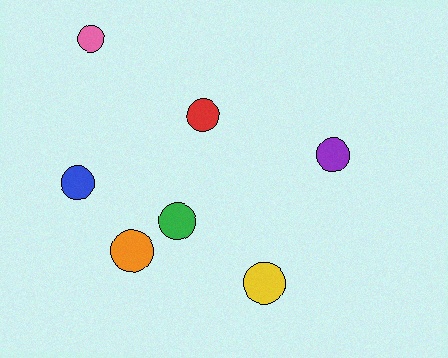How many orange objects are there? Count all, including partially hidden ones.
There is 1 orange object.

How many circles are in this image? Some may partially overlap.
There are 7 circles.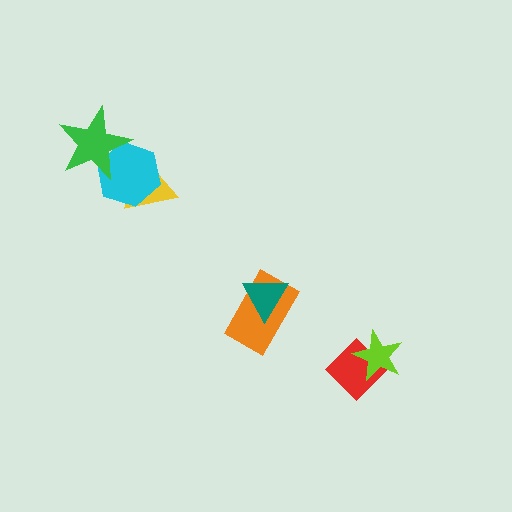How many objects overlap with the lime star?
1 object overlaps with the lime star.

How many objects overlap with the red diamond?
1 object overlaps with the red diamond.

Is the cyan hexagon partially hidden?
Yes, it is partially covered by another shape.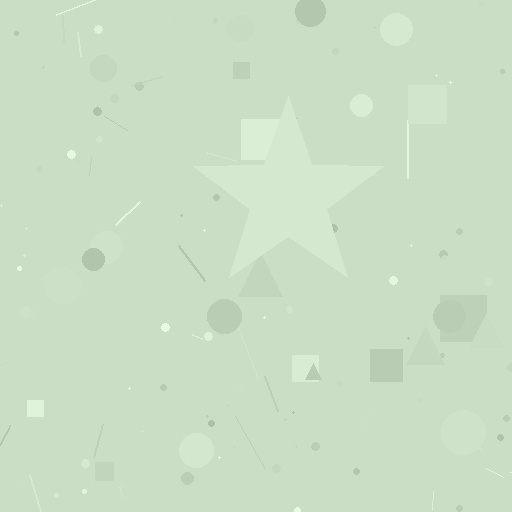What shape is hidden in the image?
A star is hidden in the image.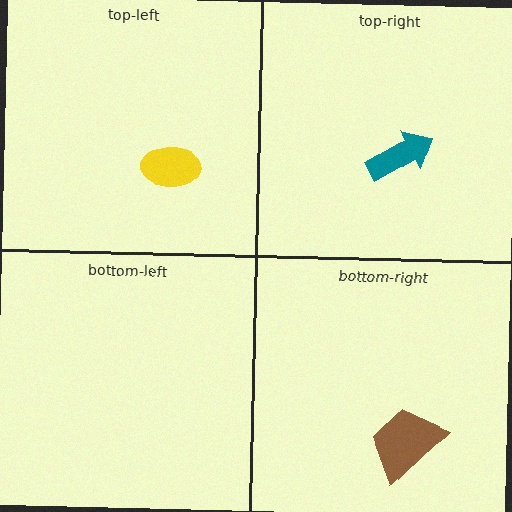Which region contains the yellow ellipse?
The top-left region.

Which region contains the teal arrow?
The top-right region.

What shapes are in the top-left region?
The yellow ellipse.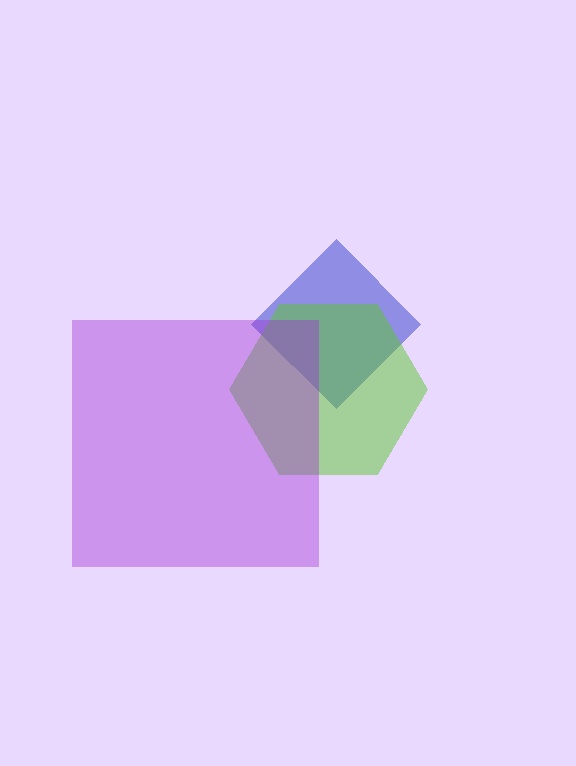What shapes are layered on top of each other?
The layered shapes are: a blue diamond, a lime hexagon, a purple square.